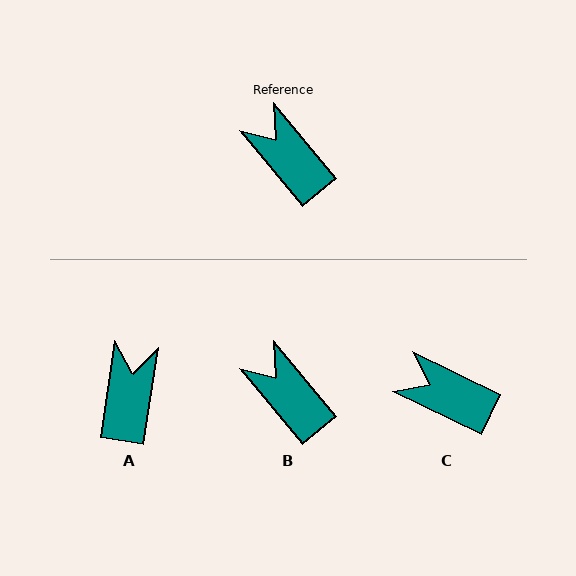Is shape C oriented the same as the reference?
No, it is off by about 24 degrees.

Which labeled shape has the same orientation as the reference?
B.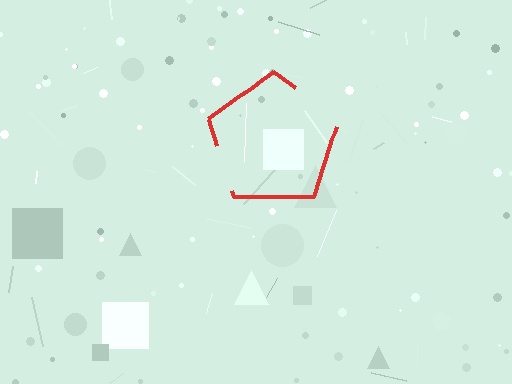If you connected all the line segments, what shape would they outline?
They would outline a pentagon.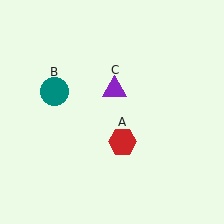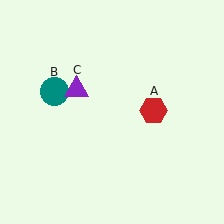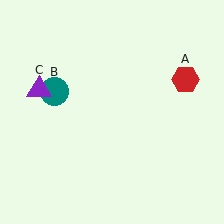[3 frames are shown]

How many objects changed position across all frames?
2 objects changed position: red hexagon (object A), purple triangle (object C).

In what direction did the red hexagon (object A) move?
The red hexagon (object A) moved up and to the right.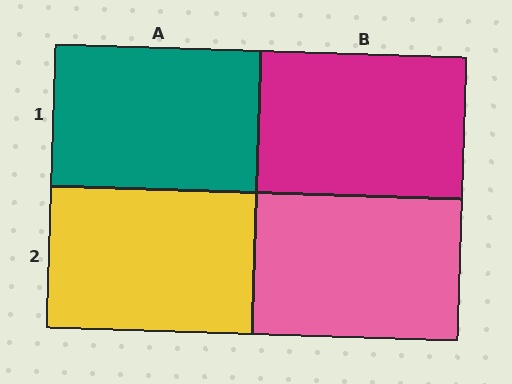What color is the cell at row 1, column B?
Magenta.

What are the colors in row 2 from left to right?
Yellow, pink.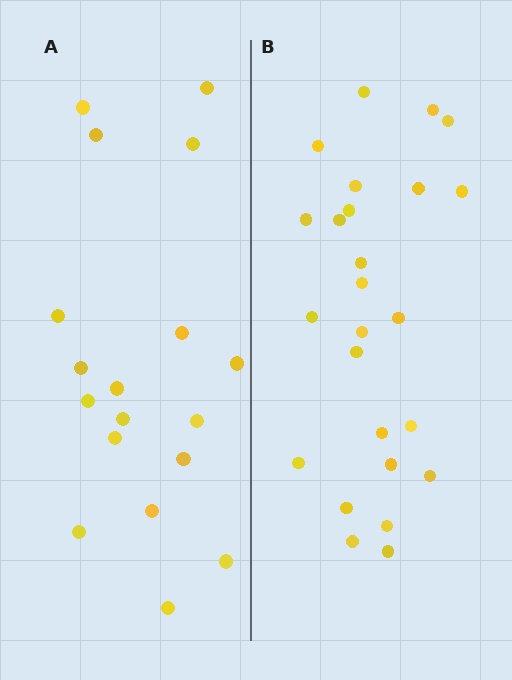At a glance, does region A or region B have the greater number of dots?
Region B (the right region) has more dots.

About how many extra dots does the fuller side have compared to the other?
Region B has roughly 8 or so more dots than region A.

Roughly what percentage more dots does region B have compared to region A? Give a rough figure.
About 40% more.